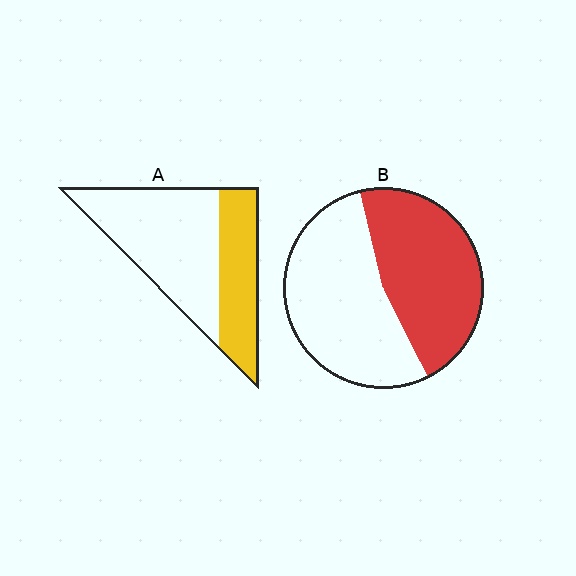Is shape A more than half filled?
No.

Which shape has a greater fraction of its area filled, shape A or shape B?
Shape B.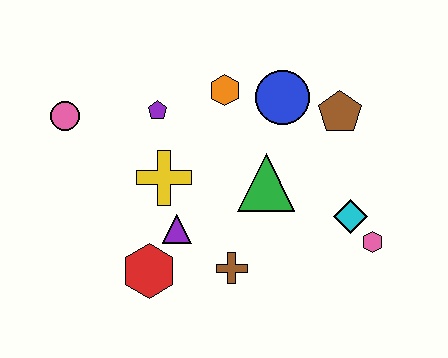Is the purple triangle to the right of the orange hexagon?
No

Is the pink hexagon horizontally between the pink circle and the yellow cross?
No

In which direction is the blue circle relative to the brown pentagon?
The blue circle is to the left of the brown pentagon.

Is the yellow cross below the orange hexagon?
Yes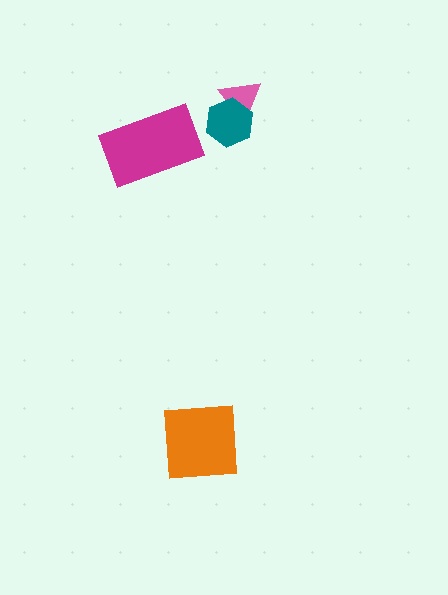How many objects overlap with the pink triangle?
1 object overlaps with the pink triangle.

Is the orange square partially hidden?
No, no other shape covers it.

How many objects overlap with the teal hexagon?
1 object overlaps with the teal hexagon.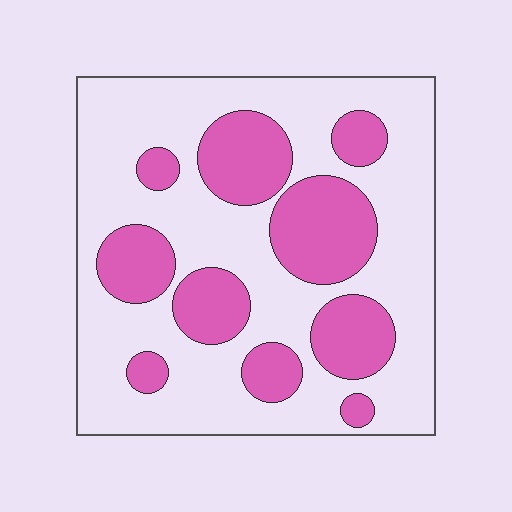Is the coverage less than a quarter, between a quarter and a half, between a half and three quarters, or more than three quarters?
Between a quarter and a half.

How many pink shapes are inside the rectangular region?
10.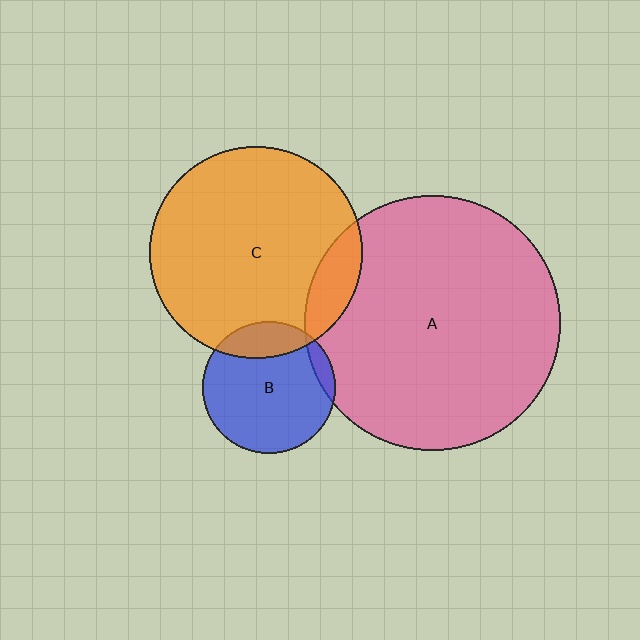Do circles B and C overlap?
Yes.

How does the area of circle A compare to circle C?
Approximately 1.5 times.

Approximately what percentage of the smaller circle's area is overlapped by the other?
Approximately 20%.